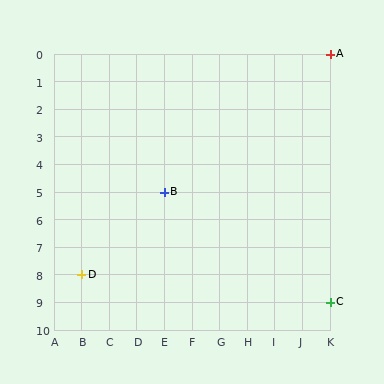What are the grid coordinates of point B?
Point B is at grid coordinates (E, 5).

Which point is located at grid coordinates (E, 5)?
Point B is at (E, 5).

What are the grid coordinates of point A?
Point A is at grid coordinates (K, 0).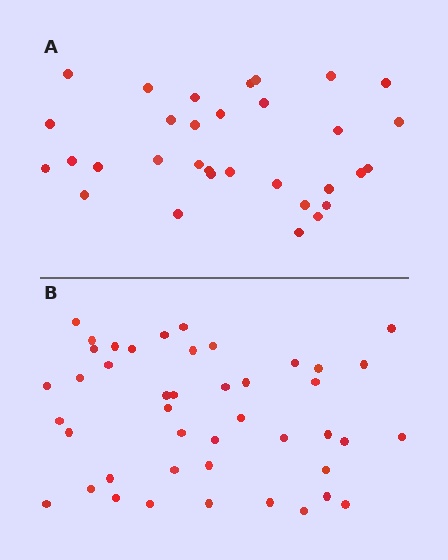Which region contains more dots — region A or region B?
Region B (the bottom region) has more dots.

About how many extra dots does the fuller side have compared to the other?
Region B has roughly 12 or so more dots than region A.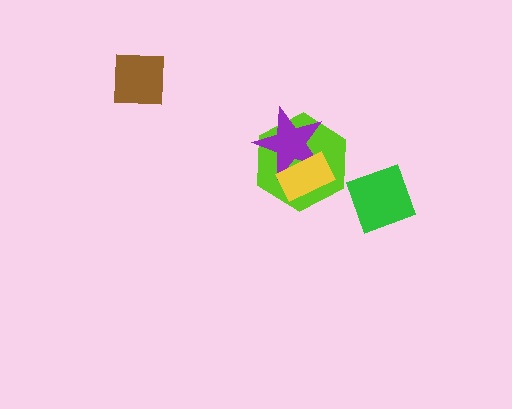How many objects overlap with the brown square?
0 objects overlap with the brown square.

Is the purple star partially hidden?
Yes, it is partially covered by another shape.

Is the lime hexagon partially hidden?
Yes, it is partially covered by another shape.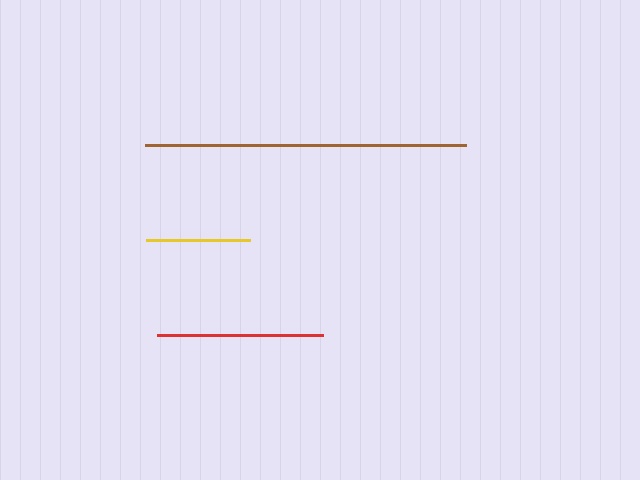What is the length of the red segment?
The red segment is approximately 166 pixels long.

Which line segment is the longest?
The brown line is the longest at approximately 321 pixels.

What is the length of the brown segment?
The brown segment is approximately 321 pixels long.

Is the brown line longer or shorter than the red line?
The brown line is longer than the red line.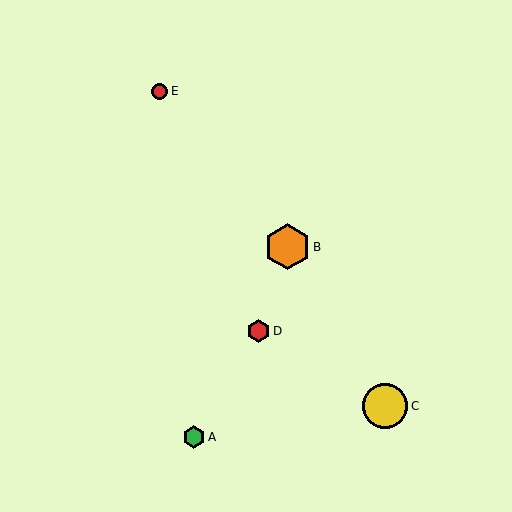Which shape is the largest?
The orange hexagon (labeled B) is the largest.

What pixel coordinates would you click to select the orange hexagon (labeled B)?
Click at (287, 247) to select the orange hexagon B.